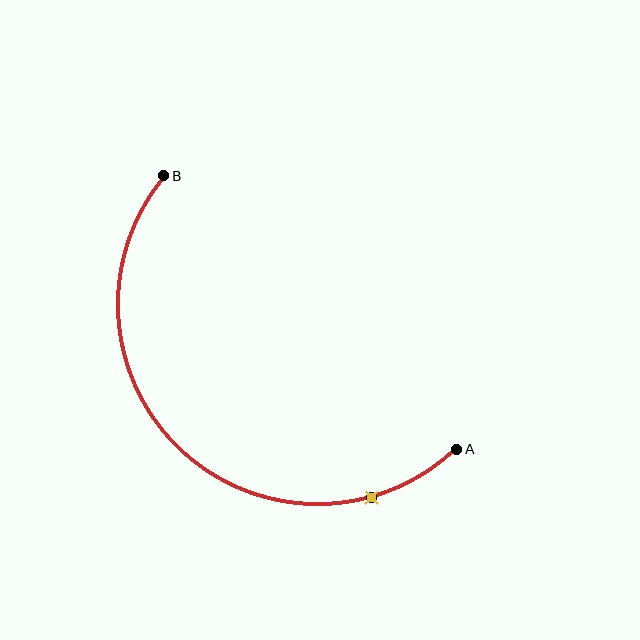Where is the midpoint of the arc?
The arc midpoint is the point on the curve farthest from the straight line joining A and B. It sits below and to the left of that line.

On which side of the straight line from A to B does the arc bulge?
The arc bulges below and to the left of the straight line connecting A and B.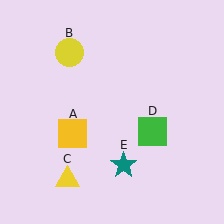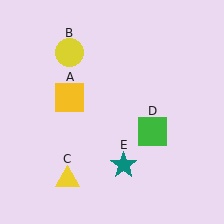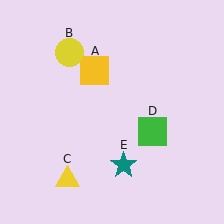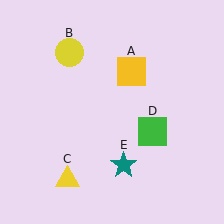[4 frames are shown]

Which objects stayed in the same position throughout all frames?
Yellow circle (object B) and yellow triangle (object C) and green square (object D) and teal star (object E) remained stationary.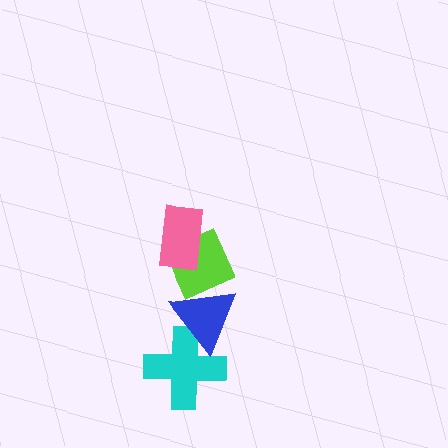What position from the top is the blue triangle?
The blue triangle is 3rd from the top.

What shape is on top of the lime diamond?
The pink rectangle is on top of the lime diamond.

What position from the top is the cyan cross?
The cyan cross is 4th from the top.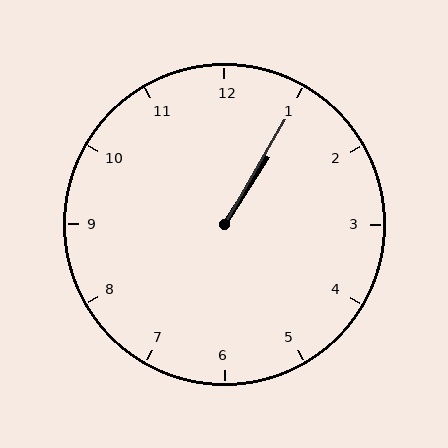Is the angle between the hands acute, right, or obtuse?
It is acute.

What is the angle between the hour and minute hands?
Approximately 2 degrees.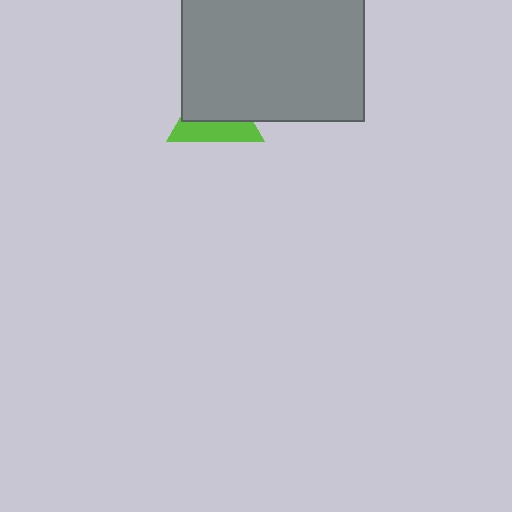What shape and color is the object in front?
The object in front is a gray rectangle.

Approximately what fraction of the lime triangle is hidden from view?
Roughly 58% of the lime triangle is hidden behind the gray rectangle.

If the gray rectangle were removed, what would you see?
You would see the complete lime triangle.